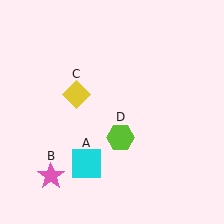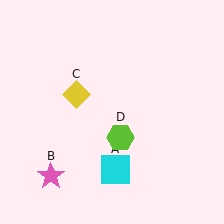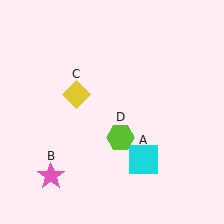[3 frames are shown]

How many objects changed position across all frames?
1 object changed position: cyan square (object A).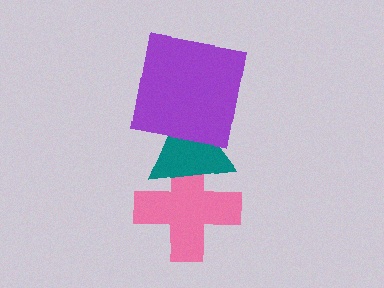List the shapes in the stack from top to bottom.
From top to bottom: the purple square, the teal triangle, the pink cross.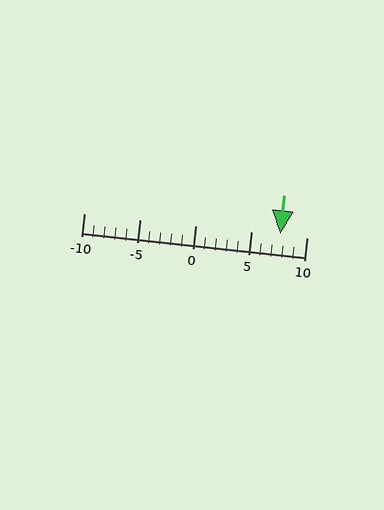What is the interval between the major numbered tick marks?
The major tick marks are spaced 5 units apart.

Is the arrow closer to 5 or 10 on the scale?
The arrow is closer to 10.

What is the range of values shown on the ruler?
The ruler shows values from -10 to 10.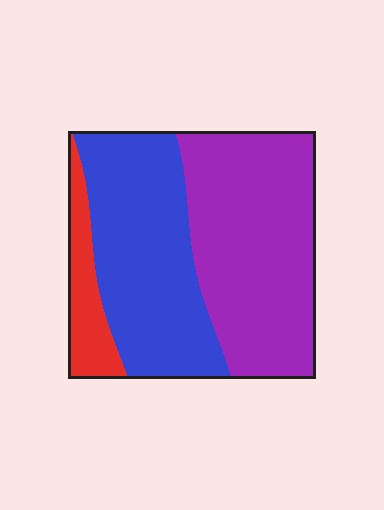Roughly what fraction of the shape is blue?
Blue covers about 40% of the shape.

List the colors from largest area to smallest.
From largest to smallest: purple, blue, red.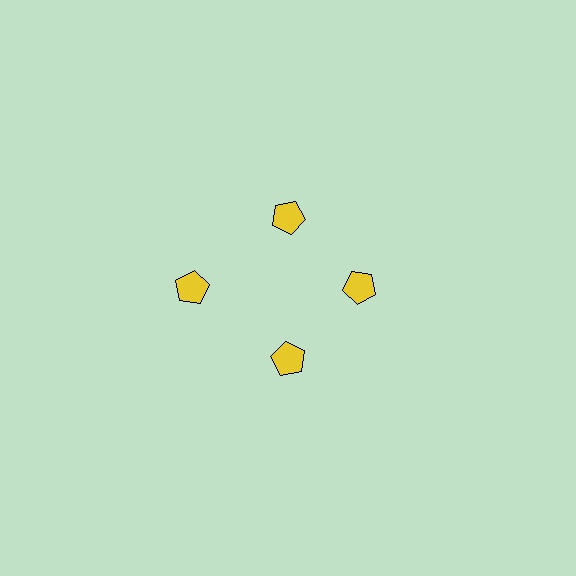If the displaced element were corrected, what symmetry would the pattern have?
It would have 4-fold rotational symmetry — the pattern would map onto itself every 90 degrees.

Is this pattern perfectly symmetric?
No. The 4 yellow pentagons are arranged in a ring, but one element near the 9 o'clock position is pushed outward from the center, breaking the 4-fold rotational symmetry.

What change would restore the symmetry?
The symmetry would be restored by moving it inward, back onto the ring so that all 4 pentagons sit at equal angles and equal distance from the center.